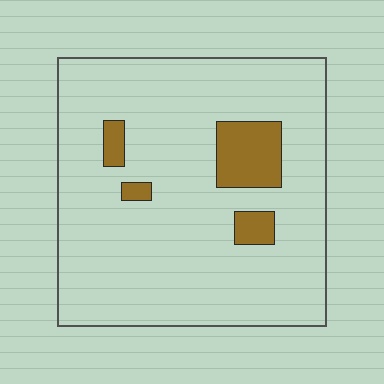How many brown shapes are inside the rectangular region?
4.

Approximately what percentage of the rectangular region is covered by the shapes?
Approximately 10%.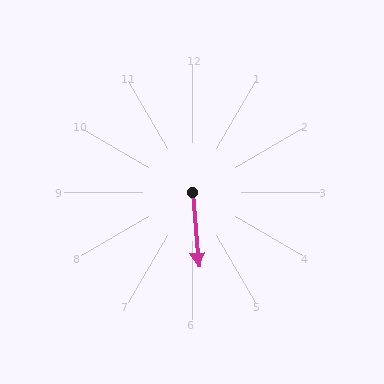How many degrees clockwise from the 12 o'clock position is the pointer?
Approximately 175 degrees.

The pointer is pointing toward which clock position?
Roughly 6 o'clock.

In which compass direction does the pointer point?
South.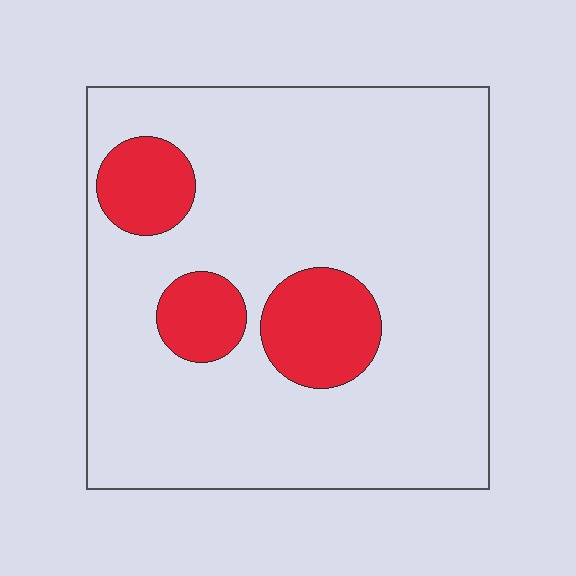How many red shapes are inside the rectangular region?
3.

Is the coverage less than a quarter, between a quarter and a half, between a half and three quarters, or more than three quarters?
Less than a quarter.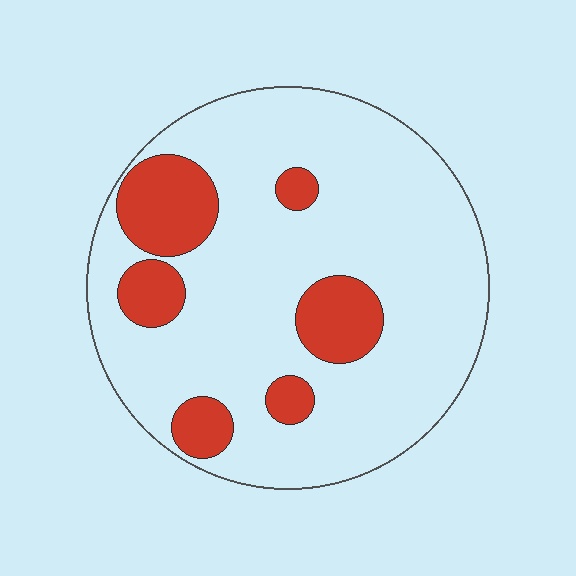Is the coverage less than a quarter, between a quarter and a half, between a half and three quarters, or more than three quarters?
Less than a quarter.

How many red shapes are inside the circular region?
6.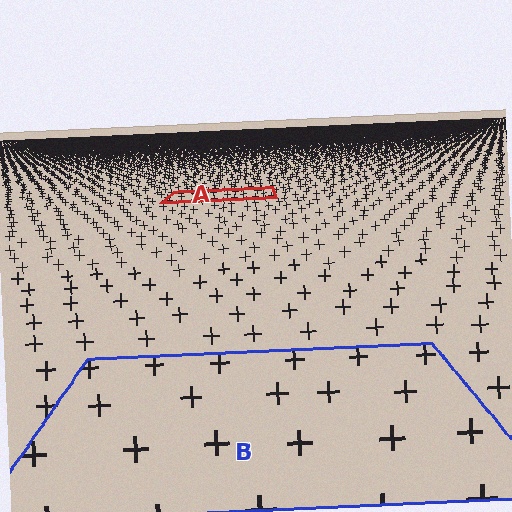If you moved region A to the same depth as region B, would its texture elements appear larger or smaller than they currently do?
They would appear larger. At a closer depth, the same texture elements are projected at a bigger on-screen size.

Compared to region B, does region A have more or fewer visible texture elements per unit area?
Region A has more texture elements per unit area — they are packed more densely because it is farther away.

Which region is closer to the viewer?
Region B is closer. The texture elements there are larger and more spread out.